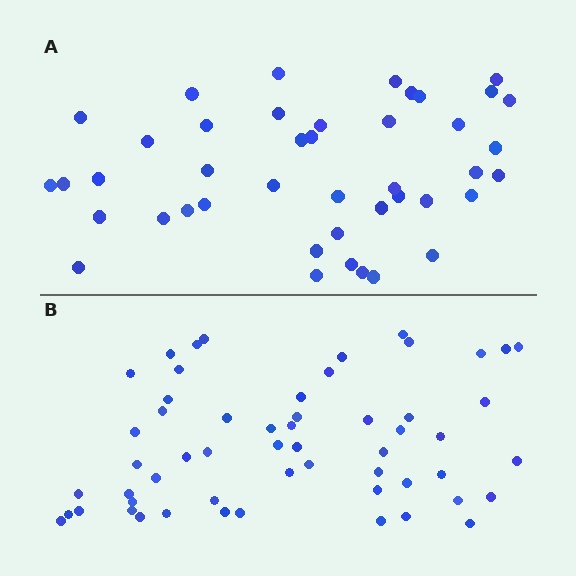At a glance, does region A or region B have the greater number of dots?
Region B (the bottom region) has more dots.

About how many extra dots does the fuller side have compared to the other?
Region B has approximately 15 more dots than region A.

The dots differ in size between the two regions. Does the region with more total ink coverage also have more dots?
No. Region A has more total ink coverage because its dots are larger, but region B actually contains more individual dots. Total area can be misleading — the number of items is what matters here.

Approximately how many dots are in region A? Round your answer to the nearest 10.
About 40 dots. (The exact count is 43, which rounds to 40.)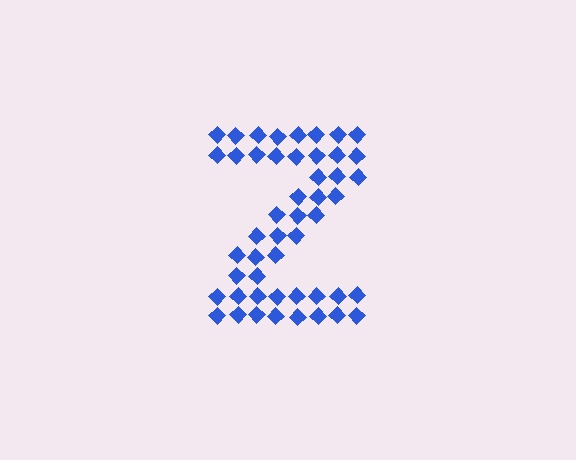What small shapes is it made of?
It is made of small diamonds.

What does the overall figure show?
The overall figure shows the letter Z.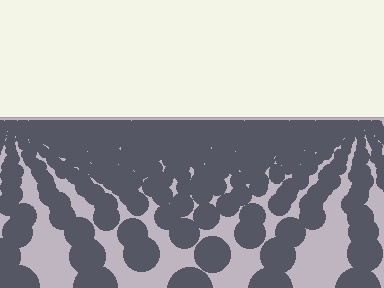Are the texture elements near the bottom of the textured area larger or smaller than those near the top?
Larger. Near the bottom, elements are closer to the viewer and appear at a bigger on-screen size.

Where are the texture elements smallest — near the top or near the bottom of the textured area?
Near the top.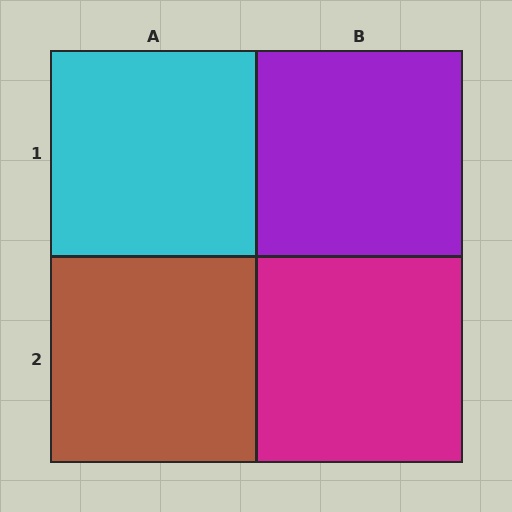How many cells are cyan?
1 cell is cyan.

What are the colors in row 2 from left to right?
Brown, magenta.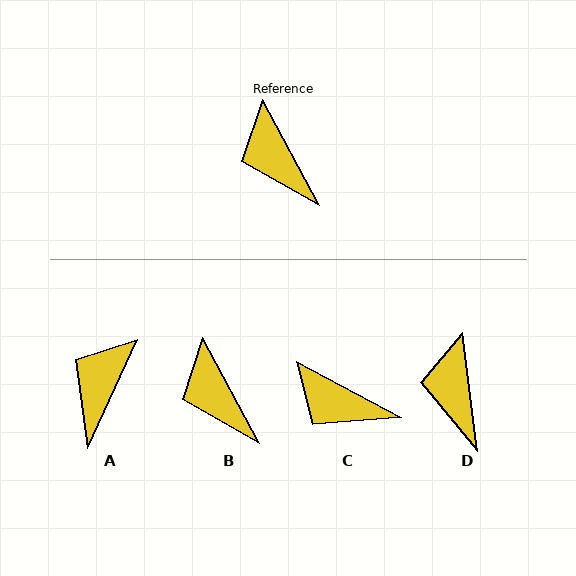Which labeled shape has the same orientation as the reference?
B.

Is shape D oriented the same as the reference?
No, it is off by about 21 degrees.